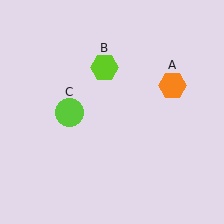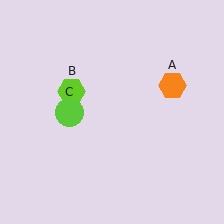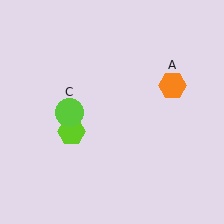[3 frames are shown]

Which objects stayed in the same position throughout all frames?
Orange hexagon (object A) and lime circle (object C) remained stationary.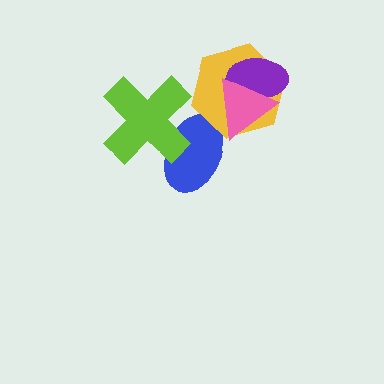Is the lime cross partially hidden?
No, no other shape covers it.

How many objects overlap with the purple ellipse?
2 objects overlap with the purple ellipse.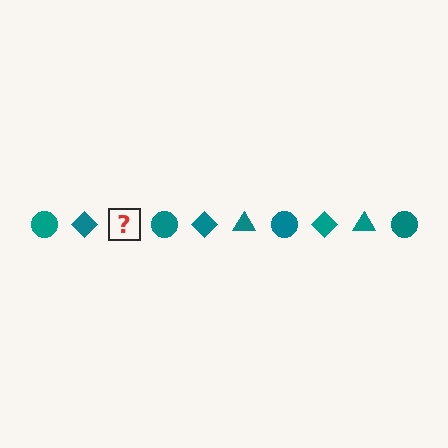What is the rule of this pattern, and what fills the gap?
The rule is that the pattern cycles through circle, diamond, triangle shapes in teal. The gap should be filled with a teal triangle.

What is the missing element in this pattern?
The missing element is a teal triangle.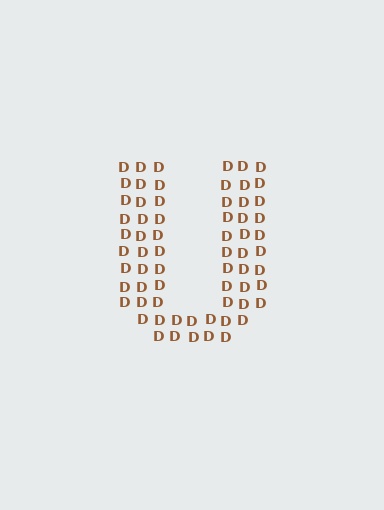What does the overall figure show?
The overall figure shows the letter U.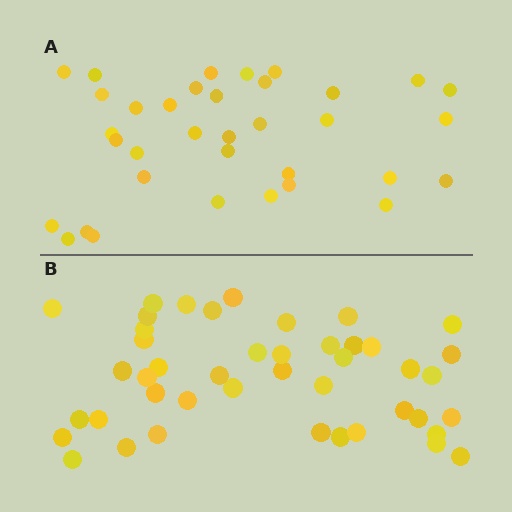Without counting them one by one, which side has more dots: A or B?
Region B (the bottom region) has more dots.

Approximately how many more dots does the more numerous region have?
Region B has roughly 8 or so more dots than region A.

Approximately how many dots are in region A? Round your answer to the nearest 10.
About 40 dots. (The exact count is 35, which rounds to 40.)